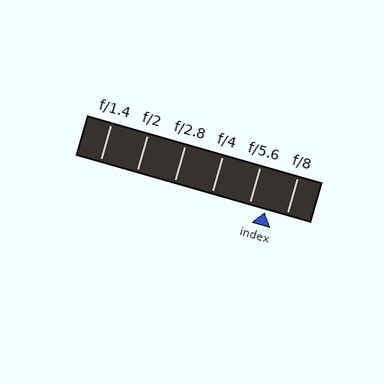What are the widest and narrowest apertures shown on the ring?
The widest aperture shown is f/1.4 and the narrowest is f/8.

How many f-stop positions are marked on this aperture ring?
There are 6 f-stop positions marked.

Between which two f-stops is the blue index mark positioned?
The index mark is between f/5.6 and f/8.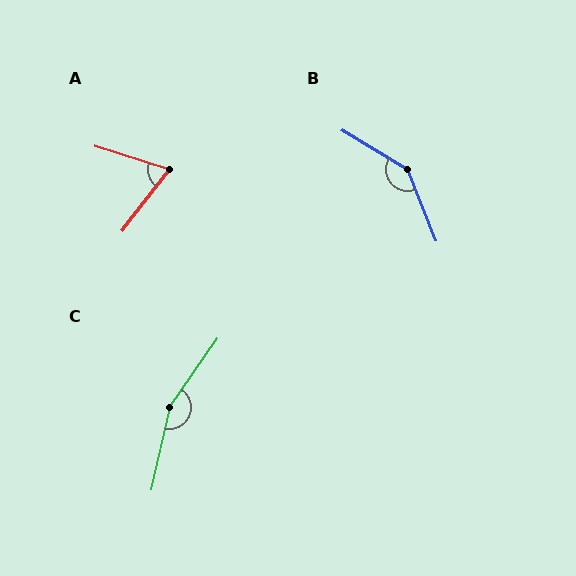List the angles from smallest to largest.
A (70°), B (143°), C (158°).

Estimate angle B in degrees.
Approximately 143 degrees.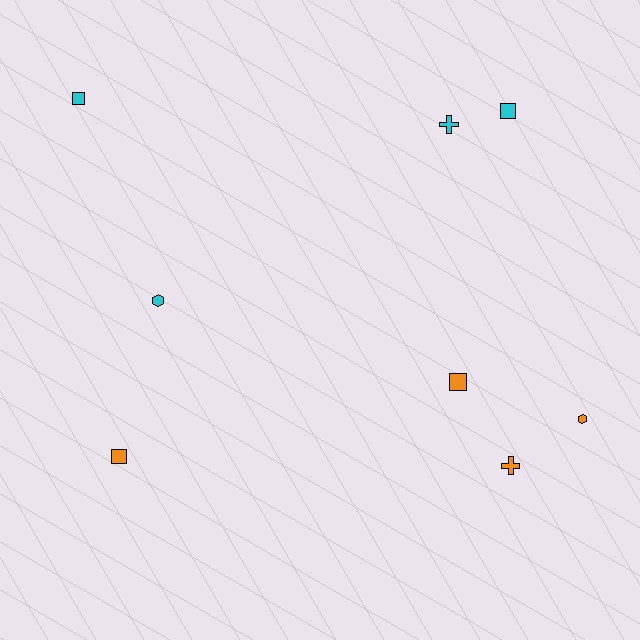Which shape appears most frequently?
Square, with 4 objects.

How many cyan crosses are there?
There is 1 cyan cross.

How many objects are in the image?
There are 8 objects.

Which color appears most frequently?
Orange, with 4 objects.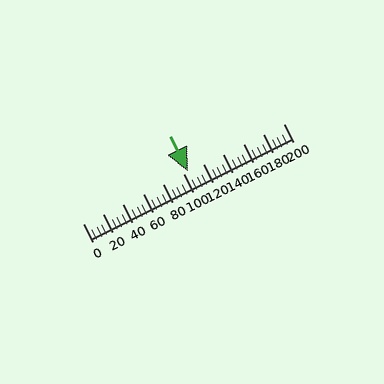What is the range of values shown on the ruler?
The ruler shows values from 0 to 200.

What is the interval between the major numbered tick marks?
The major tick marks are spaced 20 units apart.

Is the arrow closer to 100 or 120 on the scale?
The arrow is closer to 100.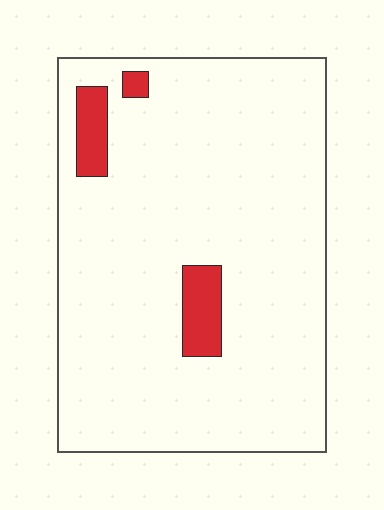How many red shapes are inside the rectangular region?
3.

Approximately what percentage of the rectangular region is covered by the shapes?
Approximately 5%.